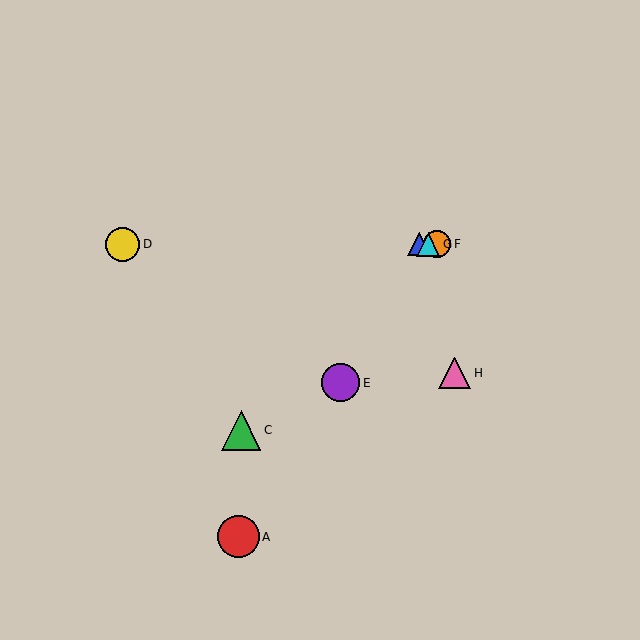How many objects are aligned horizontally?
4 objects (B, D, F, G) are aligned horizontally.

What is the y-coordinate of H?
Object H is at y≈373.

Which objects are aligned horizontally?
Objects B, D, F, G are aligned horizontally.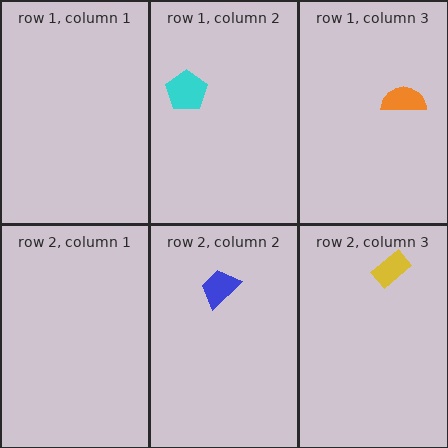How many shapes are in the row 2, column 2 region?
1.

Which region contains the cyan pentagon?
The row 1, column 2 region.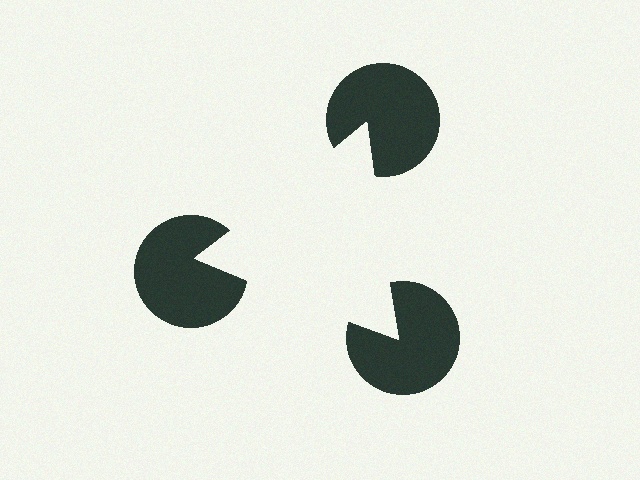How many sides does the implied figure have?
3 sides.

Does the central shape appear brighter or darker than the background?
It typically appears slightly brighter than the background, even though no actual brightness change is drawn.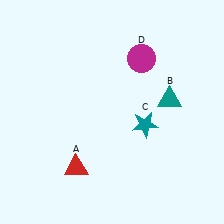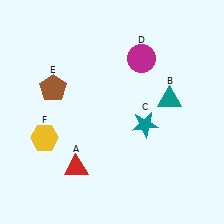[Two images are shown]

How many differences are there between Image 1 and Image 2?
There are 2 differences between the two images.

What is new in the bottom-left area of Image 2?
A yellow hexagon (F) was added in the bottom-left area of Image 2.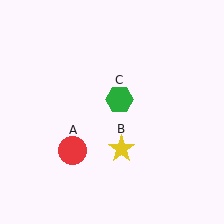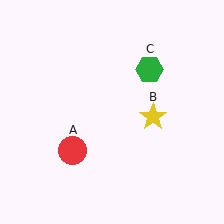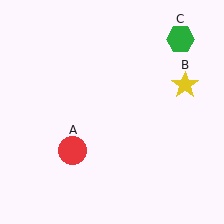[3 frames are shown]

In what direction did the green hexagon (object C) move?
The green hexagon (object C) moved up and to the right.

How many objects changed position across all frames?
2 objects changed position: yellow star (object B), green hexagon (object C).